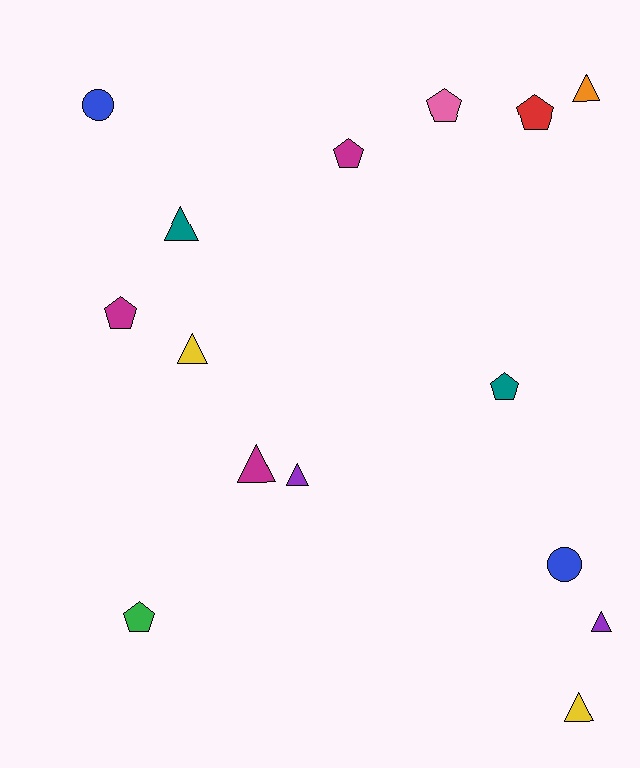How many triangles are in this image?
There are 7 triangles.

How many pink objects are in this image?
There is 1 pink object.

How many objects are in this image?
There are 15 objects.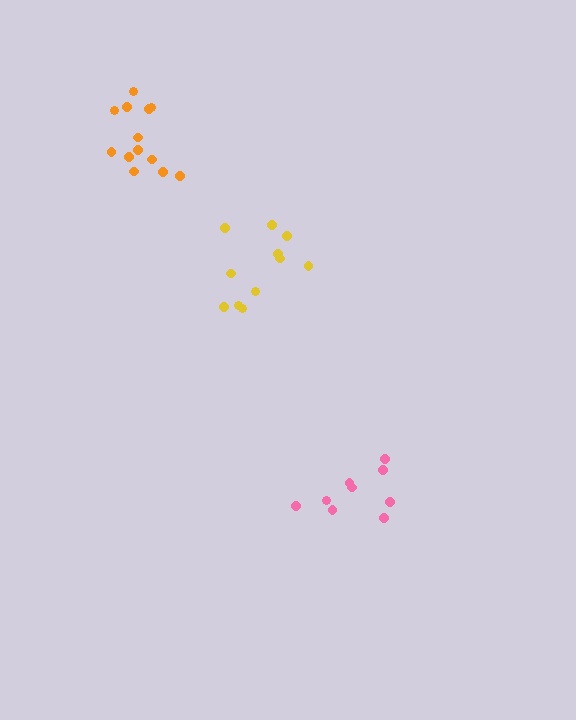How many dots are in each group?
Group 1: 13 dots, Group 2: 9 dots, Group 3: 11 dots (33 total).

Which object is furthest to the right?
The pink cluster is rightmost.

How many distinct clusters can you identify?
There are 3 distinct clusters.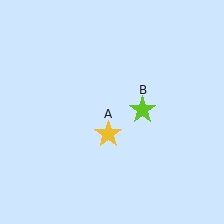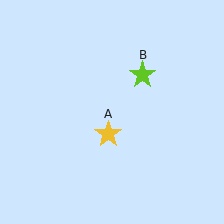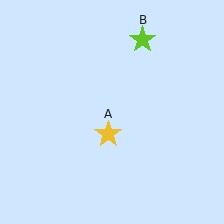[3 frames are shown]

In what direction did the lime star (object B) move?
The lime star (object B) moved up.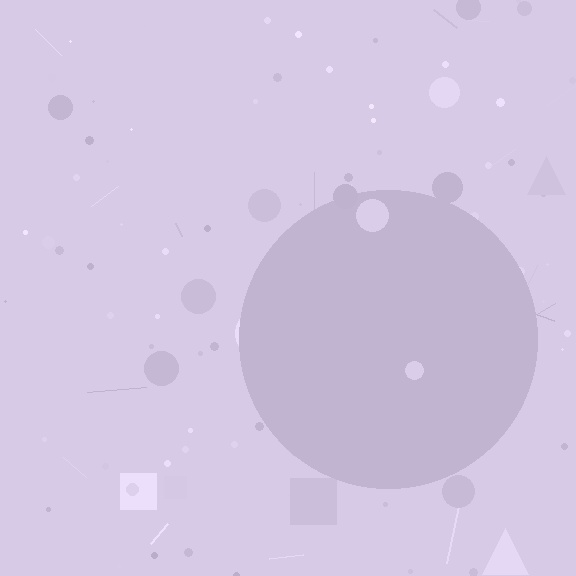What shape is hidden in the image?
A circle is hidden in the image.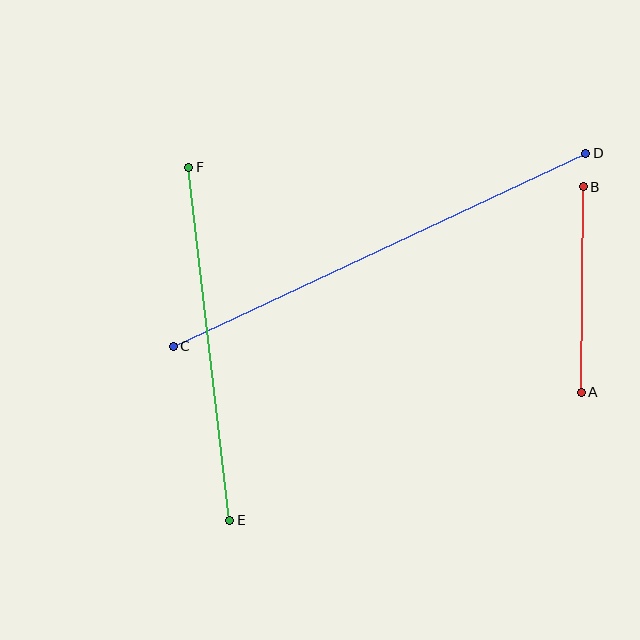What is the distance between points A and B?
The distance is approximately 206 pixels.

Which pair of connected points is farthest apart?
Points C and D are farthest apart.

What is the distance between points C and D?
The distance is approximately 456 pixels.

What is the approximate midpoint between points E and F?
The midpoint is at approximately (209, 344) pixels.